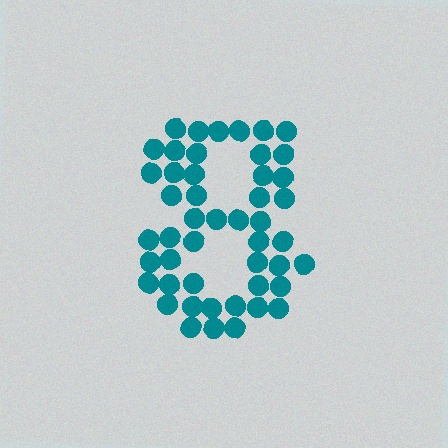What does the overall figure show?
The overall figure shows the digit 8.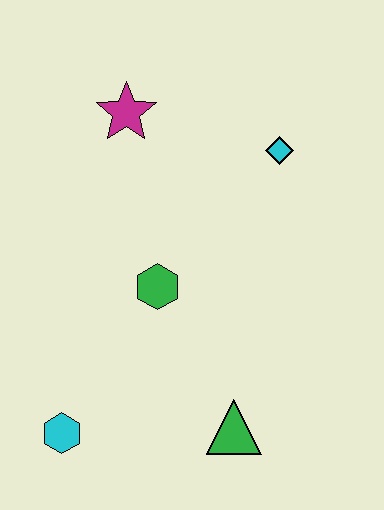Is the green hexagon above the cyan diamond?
No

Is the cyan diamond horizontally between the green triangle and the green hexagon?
No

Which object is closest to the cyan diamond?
The magenta star is closest to the cyan diamond.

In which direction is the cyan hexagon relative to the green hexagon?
The cyan hexagon is below the green hexagon.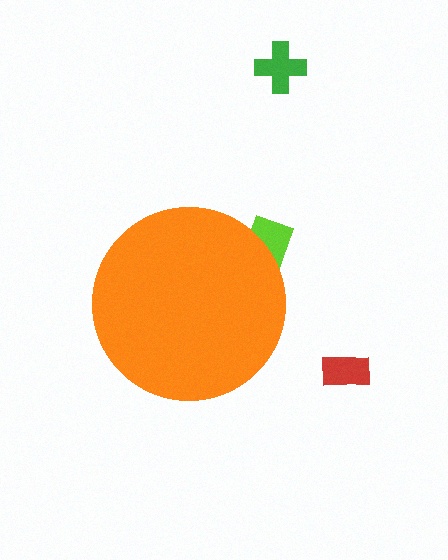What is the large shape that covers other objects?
An orange circle.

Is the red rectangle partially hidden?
No, the red rectangle is fully visible.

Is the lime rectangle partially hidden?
Yes, the lime rectangle is partially hidden behind the orange circle.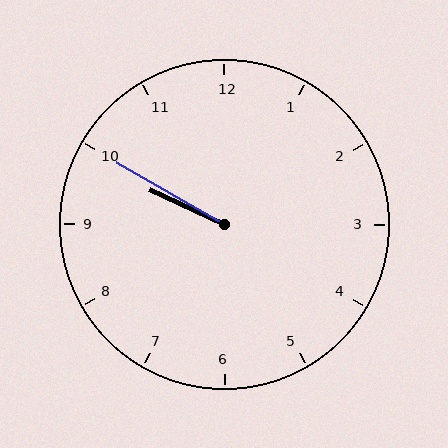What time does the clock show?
9:50.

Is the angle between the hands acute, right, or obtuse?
It is acute.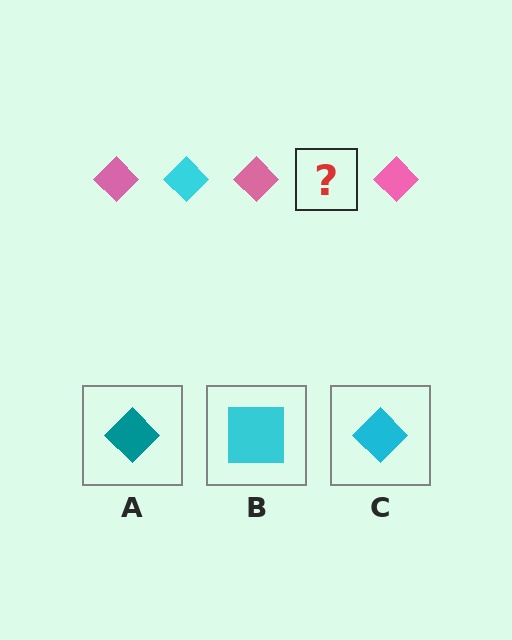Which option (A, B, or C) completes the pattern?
C.